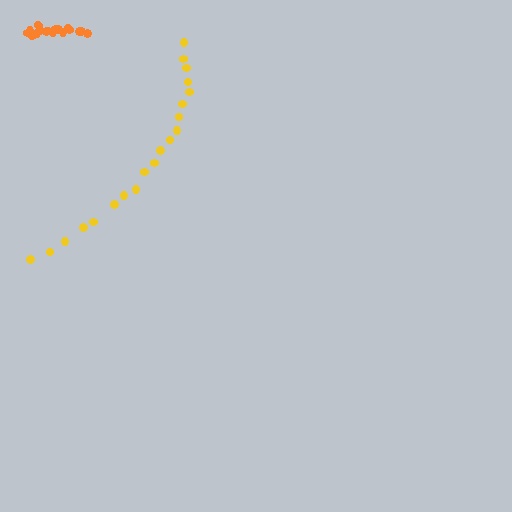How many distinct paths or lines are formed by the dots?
There are 2 distinct paths.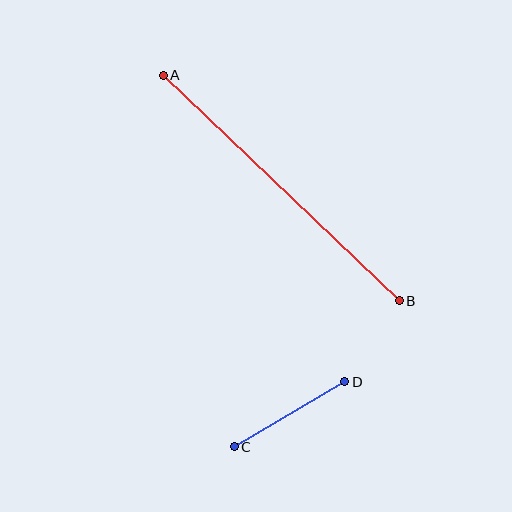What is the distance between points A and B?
The distance is approximately 326 pixels.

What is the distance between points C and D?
The distance is approximately 128 pixels.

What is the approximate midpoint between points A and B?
The midpoint is at approximately (281, 188) pixels.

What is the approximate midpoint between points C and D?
The midpoint is at approximately (290, 414) pixels.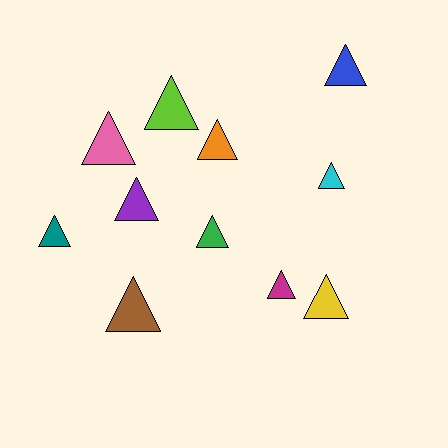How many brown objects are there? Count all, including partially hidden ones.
There is 1 brown object.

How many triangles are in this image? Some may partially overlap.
There are 11 triangles.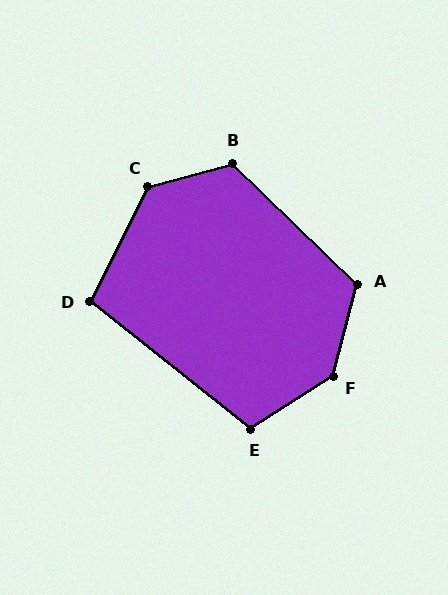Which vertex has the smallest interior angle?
D, at approximately 102 degrees.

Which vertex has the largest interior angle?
F, at approximately 138 degrees.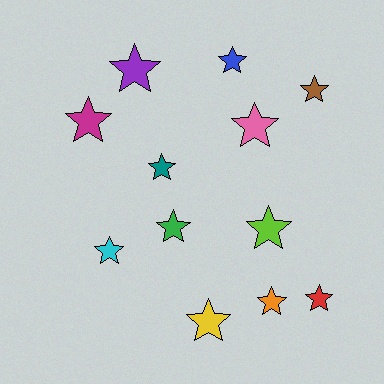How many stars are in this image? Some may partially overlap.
There are 12 stars.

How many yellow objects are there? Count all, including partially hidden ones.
There is 1 yellow object.